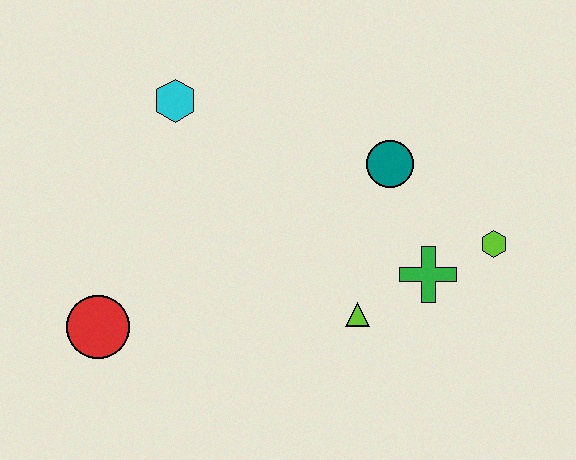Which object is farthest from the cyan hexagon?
The lime hexagon is farthest from the cyan hexagon.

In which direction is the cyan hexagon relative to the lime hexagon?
The cyan hexagon is to the left of the lime hexagon.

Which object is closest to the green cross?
The lime hexagon is closest to the green cross.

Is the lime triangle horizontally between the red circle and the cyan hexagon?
No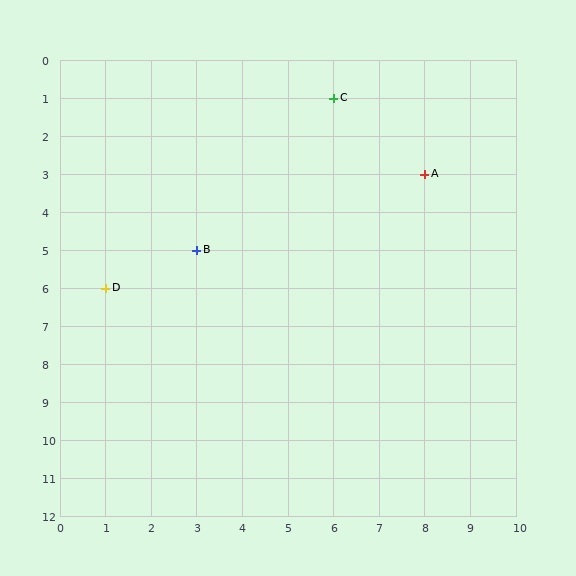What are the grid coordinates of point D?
Point D is at grid coordinates (1, 6).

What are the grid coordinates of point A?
Point A is at grid coordinates (8, 3).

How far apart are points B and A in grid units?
Points B and A are 5 columns and 2 rows apart (about 5.4 grid units diagonally).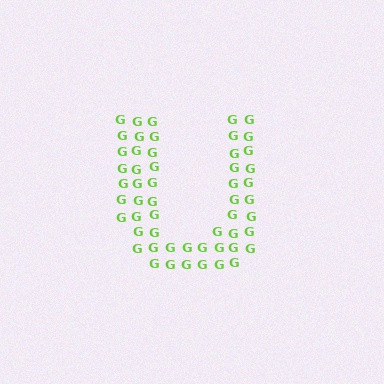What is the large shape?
The large shape is the letter U.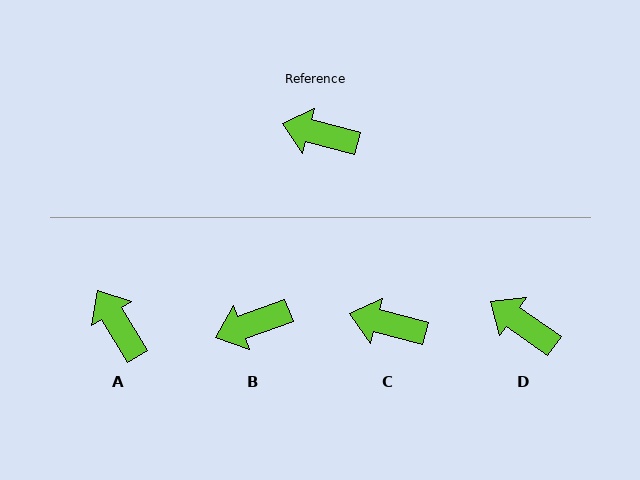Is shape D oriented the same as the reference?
No, it is off by about 20 degrees.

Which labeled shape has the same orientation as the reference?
C.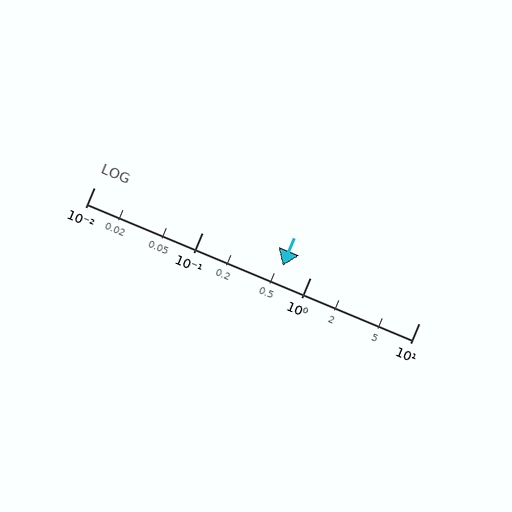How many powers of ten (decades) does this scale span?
The scale spans 3 decades, from 0.01 to 10.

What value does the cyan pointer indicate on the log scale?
The pointer indicates approximately 0.55.